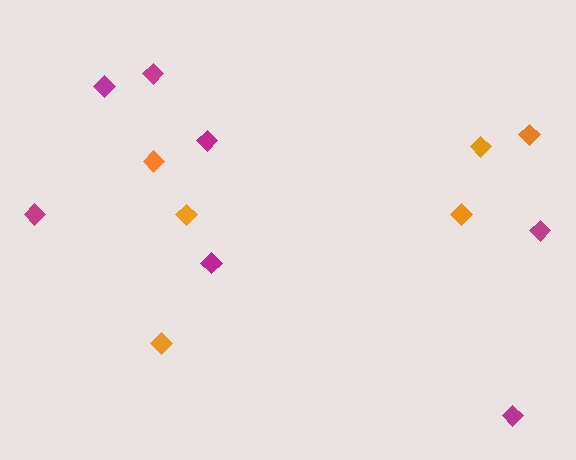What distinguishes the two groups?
There are 2 groups: one group of magenta diamonds (7) and one group of orange diamonds (6).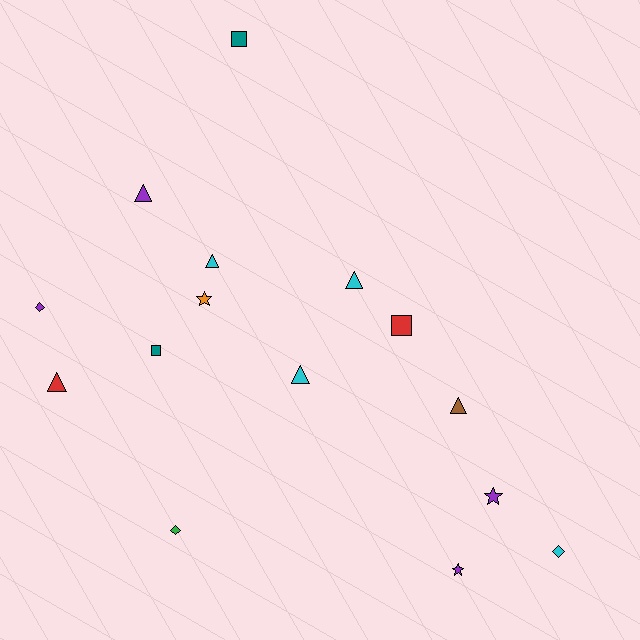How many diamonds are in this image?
There are 3 diamonds.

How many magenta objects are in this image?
There are no magenta objects.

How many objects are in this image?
There are 15 objects.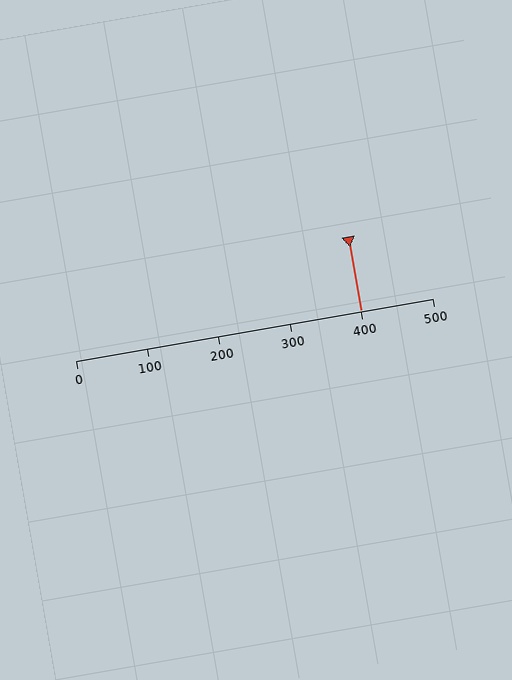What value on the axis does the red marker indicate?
The marker indicates approximately 400.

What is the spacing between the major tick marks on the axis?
The major ticks are spaced 100 apart.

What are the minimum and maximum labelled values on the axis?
The axis runs from 0 to 500.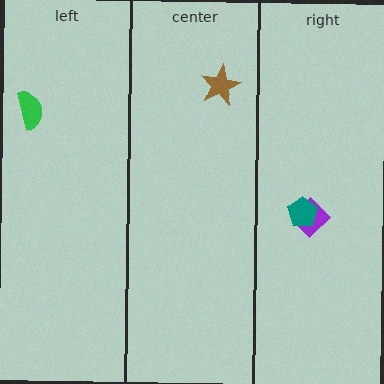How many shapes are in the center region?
1.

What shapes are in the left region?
The green semicircle.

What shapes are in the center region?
The brown star.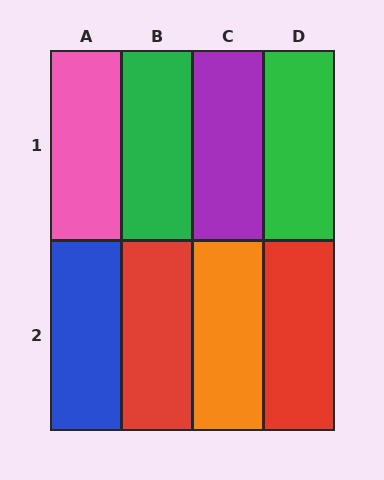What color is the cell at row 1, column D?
Green.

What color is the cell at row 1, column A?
Pink.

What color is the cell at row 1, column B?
Green.